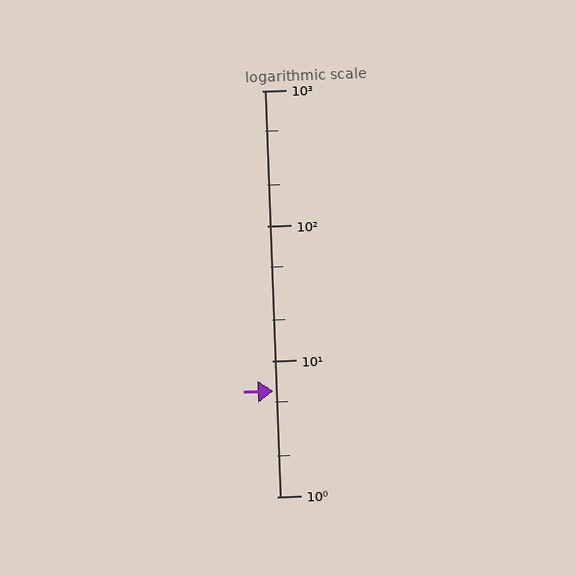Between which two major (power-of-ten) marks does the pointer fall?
The pointer is between 1 and 10.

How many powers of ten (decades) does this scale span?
The scale spans 3 decades, from 1 to 1000.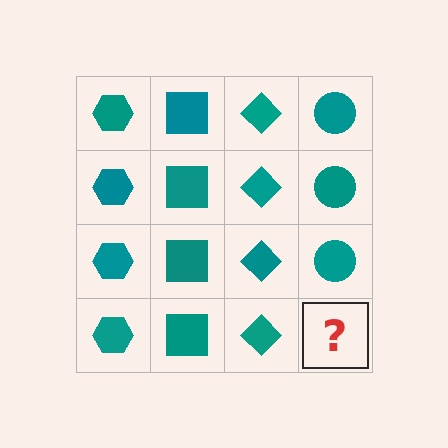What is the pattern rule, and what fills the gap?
The rule is that each column has a consistent shape. The gap should be filled with a teal circle.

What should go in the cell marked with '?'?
The missing cell should contain a teal circle.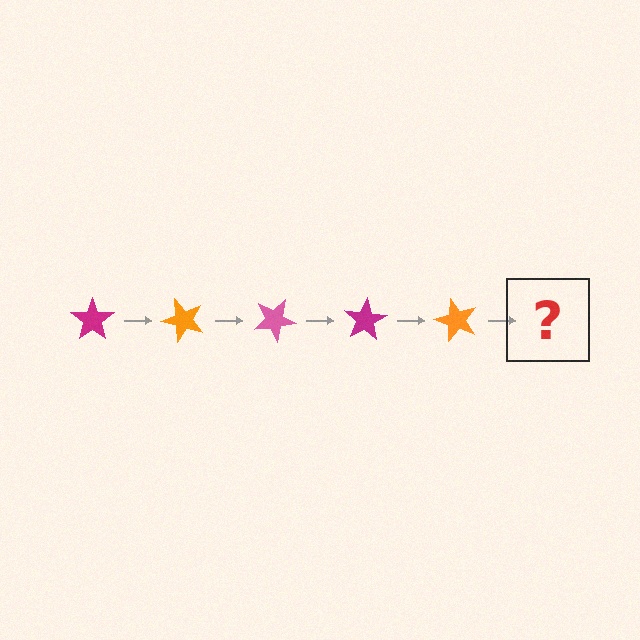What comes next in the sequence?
The next element should be a pink star, rotated 250 degrees from the start.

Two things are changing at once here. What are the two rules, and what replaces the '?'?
The two rules are that it rotates 50 degrees each step and the color cycles through magenta, orange, and pink. The '?' should be a pink star, rotated 250 degrees from the start.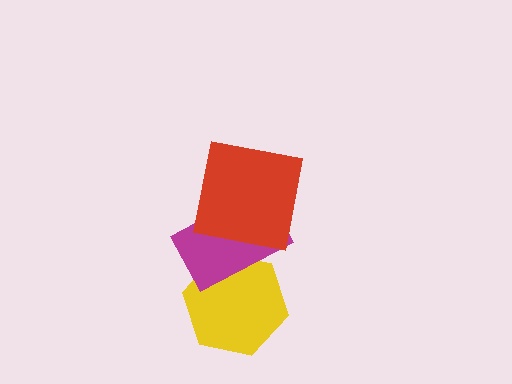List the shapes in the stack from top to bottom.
From top to bottom: the red square, the magenta rectangle, the yellow hexagon.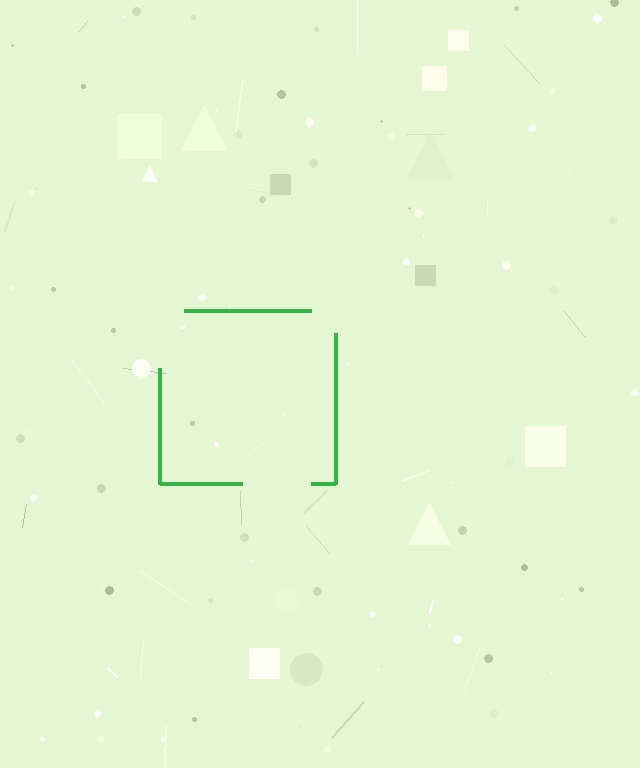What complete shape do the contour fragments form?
The contour fragments form a square.